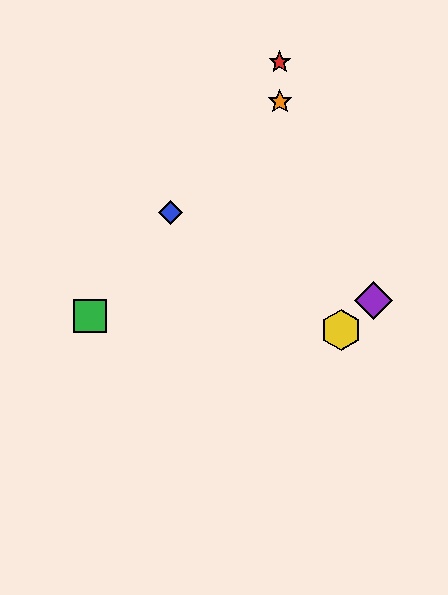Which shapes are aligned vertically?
The red star, the orange star are aligned vertically.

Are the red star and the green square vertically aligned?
No, the red star is at x≈280 and the green square is at x≈90.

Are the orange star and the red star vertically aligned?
Yes, both are at x≈280.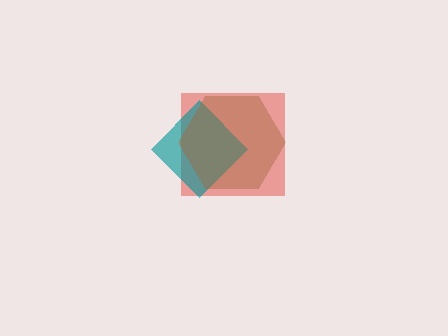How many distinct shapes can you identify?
There are 3 distinct shapes: a red square, a teal diamond, a brown hexagon.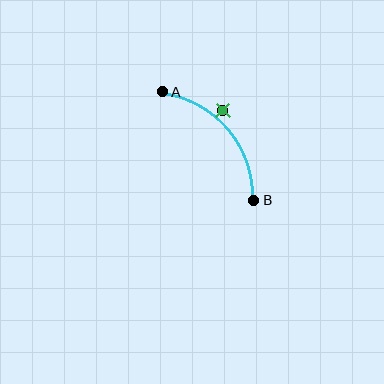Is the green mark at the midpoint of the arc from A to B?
No — the green mark does not lie on the arc at all. It sits slightly outside the curve.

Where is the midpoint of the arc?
The arc midpoint is the point on the curve farthest from the straight line joining A and B. It sits above and to the right of that line.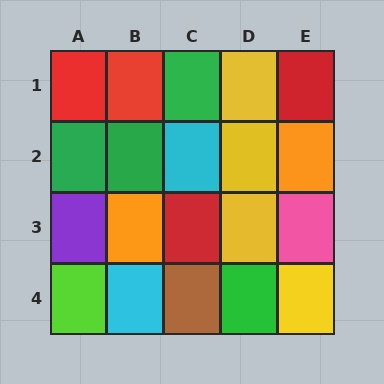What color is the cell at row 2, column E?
Orange.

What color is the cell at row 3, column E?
Pink.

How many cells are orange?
2 cells are orange.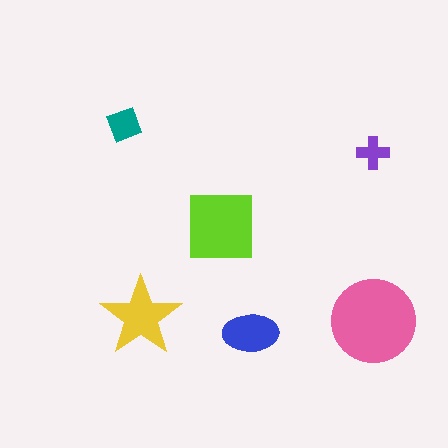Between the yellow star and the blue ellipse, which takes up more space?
The yellow star.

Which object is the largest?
The pink circle.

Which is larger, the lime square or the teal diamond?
The lime square.